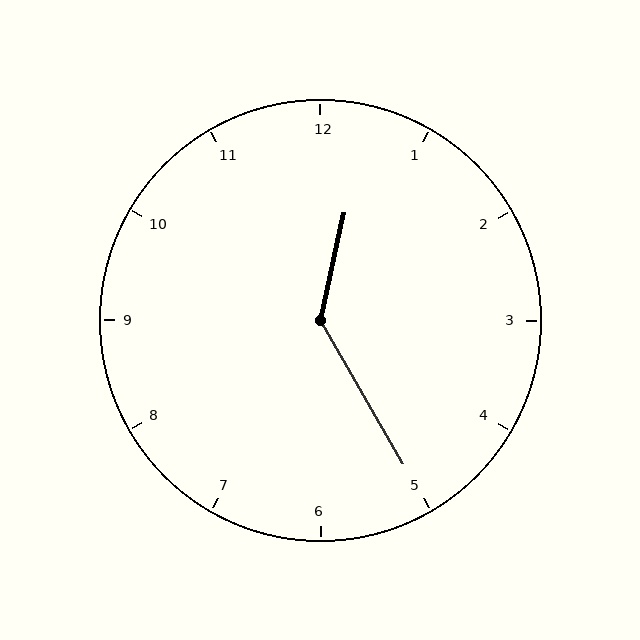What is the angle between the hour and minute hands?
Approximately 138 degrees.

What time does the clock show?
12:25.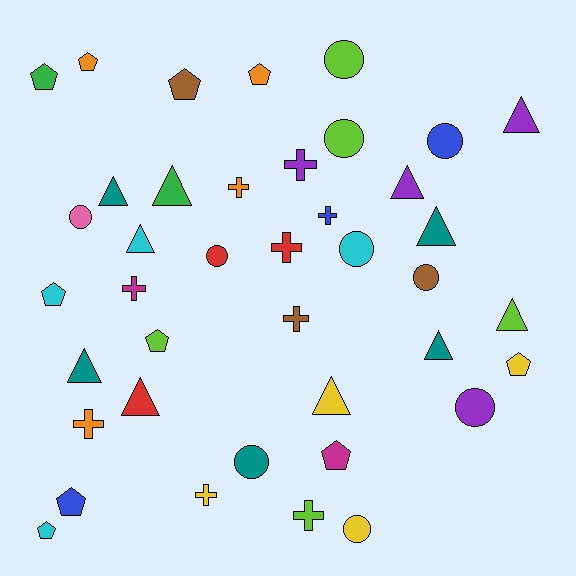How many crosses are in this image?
There are 9 crosses.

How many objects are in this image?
There are 40 objects.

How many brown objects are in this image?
There are 3 brown objects.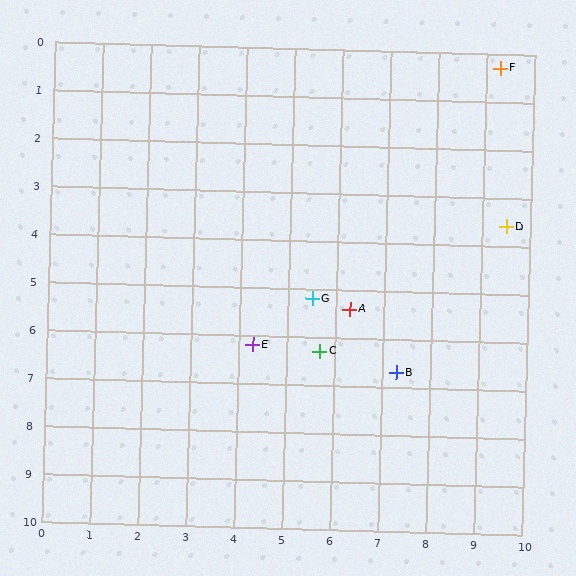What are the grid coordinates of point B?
Point B is at approximately (7.3, 6.7).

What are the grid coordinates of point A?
Point A is at approximately (6.3, 5.4).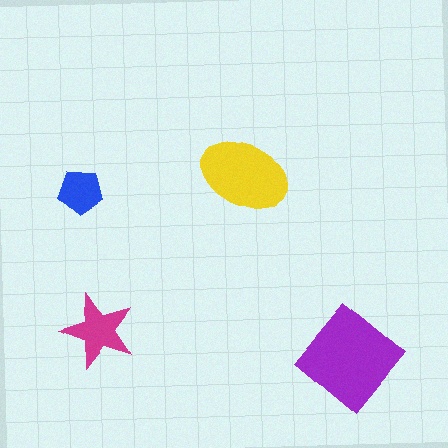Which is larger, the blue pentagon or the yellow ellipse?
The yellow ellipse.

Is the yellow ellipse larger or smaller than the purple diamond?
Smaller.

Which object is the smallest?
The blue pentagon.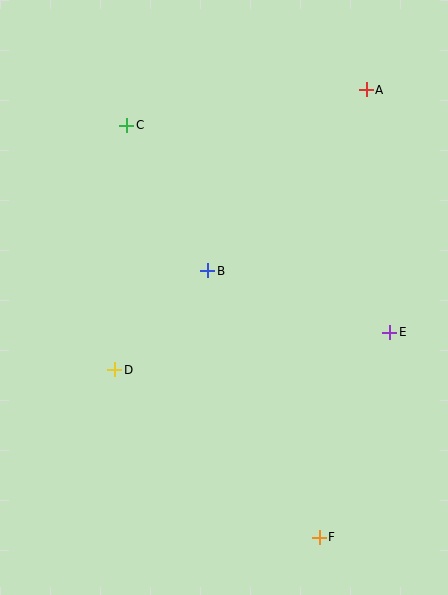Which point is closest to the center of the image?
Point B at (208, 271) is closest to the center.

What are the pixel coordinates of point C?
Point C is at (127, 125).